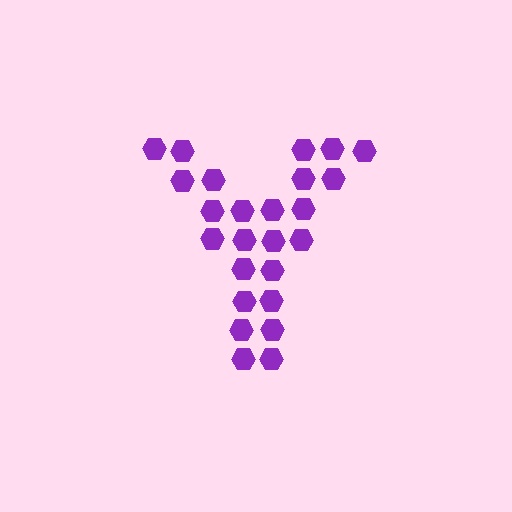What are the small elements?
The small elements are hexagons.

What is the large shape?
The large shape is the letter Y.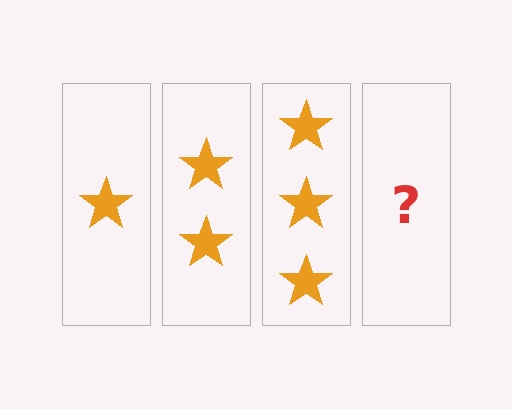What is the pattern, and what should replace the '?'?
The pattern is that each step adds one more star. The '?' should be 4 stars.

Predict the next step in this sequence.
The next step is 4 stars.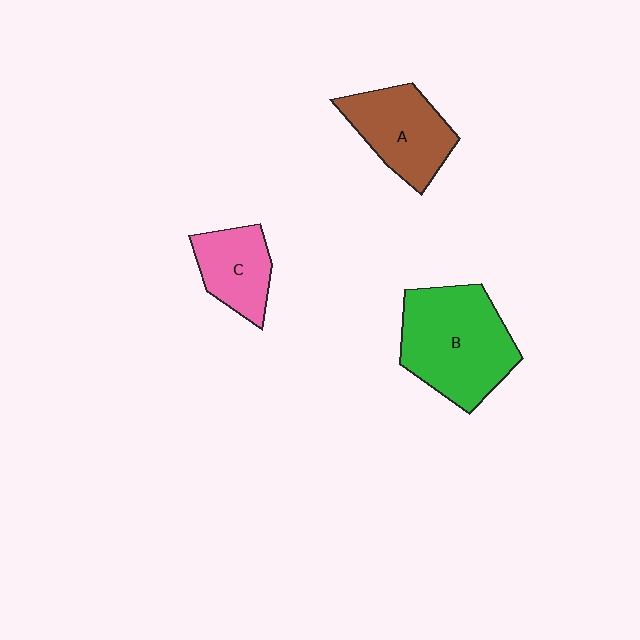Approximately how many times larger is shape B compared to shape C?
Approximately 1.9 times.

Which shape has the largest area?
Shape B (green).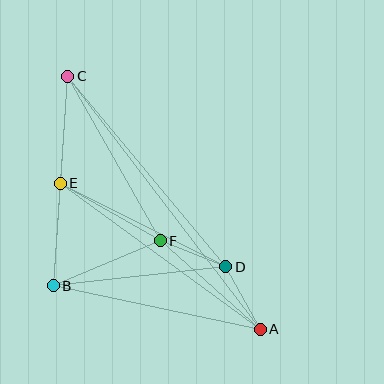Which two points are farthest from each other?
Points A and C are farthest from each other.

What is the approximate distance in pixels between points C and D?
The distance between C and D is approximately 248 pixels.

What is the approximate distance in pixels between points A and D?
The distance between A and D is approximately 71 pixels.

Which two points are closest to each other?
Points D and F are closest to each other.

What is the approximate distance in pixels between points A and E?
The distance between A and E is approximately 247 pixels.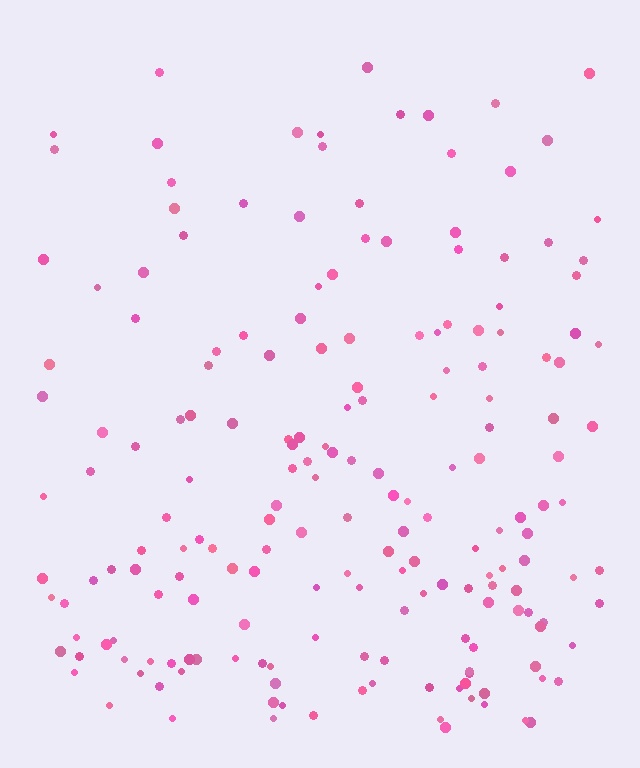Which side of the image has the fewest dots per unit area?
The top.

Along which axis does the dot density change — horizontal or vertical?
Vertical.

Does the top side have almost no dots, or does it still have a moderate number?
Still a moderate number, just noticeably fewer than the bottom.